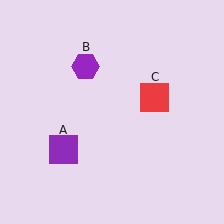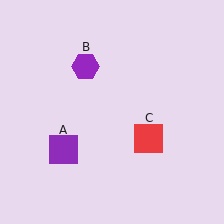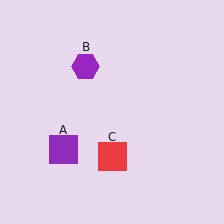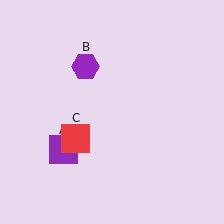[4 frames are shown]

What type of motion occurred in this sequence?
The red square (object C) rotated clockwise around the center of the scene.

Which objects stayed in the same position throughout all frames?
Purple square (object A) and purple hexagon (object B) remained stationary.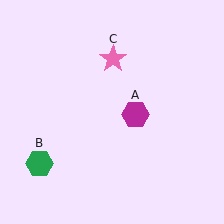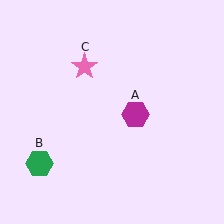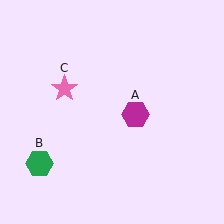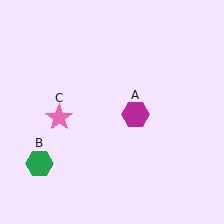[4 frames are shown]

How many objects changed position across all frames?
1 object changed position: pink star (object C).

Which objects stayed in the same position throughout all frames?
Magenta hexagon (object A) and green hexagon (object B) remained stationary.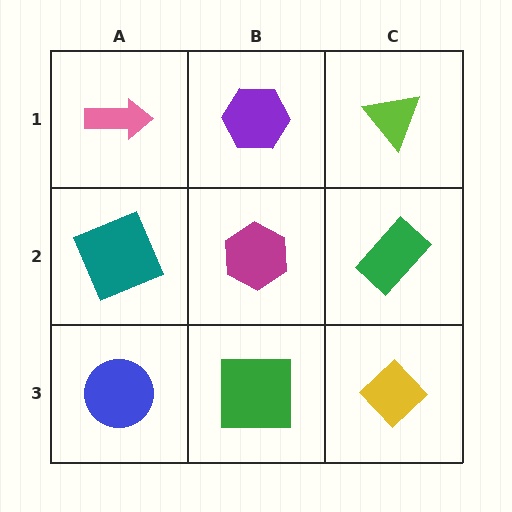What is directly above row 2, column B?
A purple hexagon.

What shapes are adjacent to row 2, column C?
A lime triangle (row 1, column C), a yellow diamond (row 3, column C), a magenta hexagon (row 2, column B).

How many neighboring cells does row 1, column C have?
2.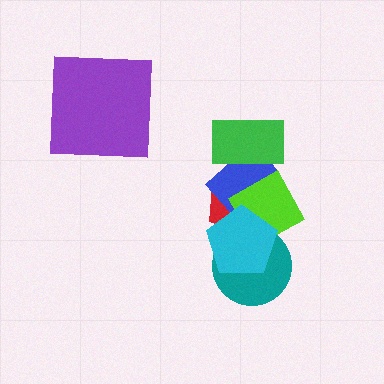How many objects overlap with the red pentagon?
4 objects overlap with the red pentagon.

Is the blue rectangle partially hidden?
Yes, it is partially covered by another shape.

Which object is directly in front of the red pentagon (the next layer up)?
The blue rectangle is directly in front of the red pentagon.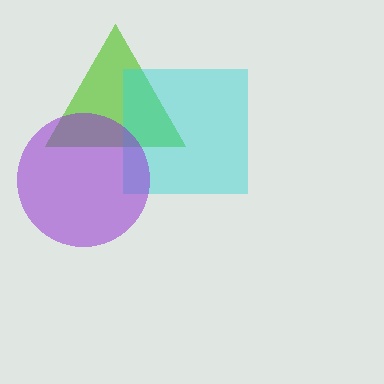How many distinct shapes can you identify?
There are 3 distinct shapes: a lime triangle, a cyan square, a purple circle.